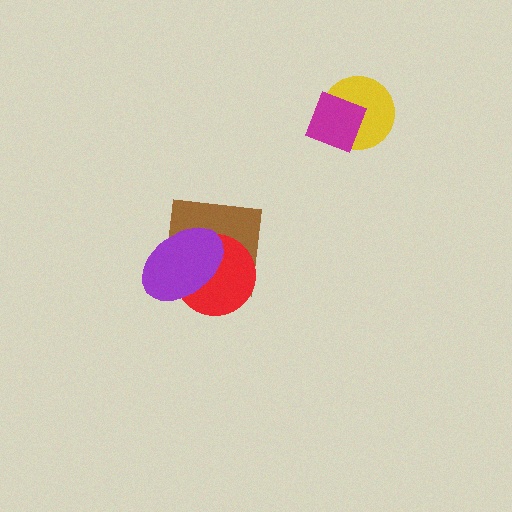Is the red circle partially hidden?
Yes, it is partially covered by another shape.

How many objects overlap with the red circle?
2 objects overlap with the red circle.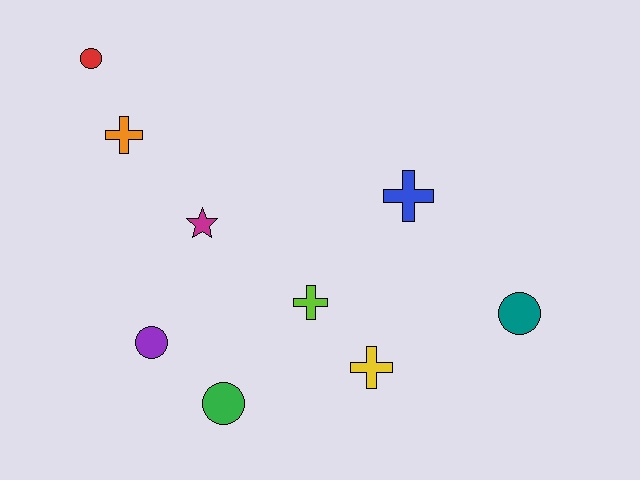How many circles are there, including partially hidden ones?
There are 4 circles.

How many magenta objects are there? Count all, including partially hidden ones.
There is 1 magenta object.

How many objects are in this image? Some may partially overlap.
There are 9 objects.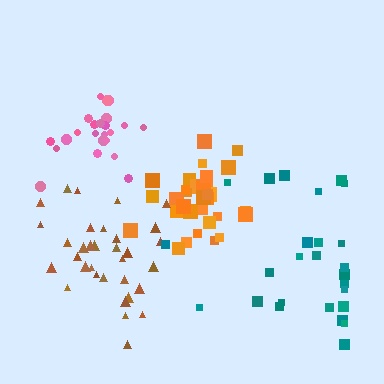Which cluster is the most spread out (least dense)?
Teal.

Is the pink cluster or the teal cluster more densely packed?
Pink.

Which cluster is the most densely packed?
Orange.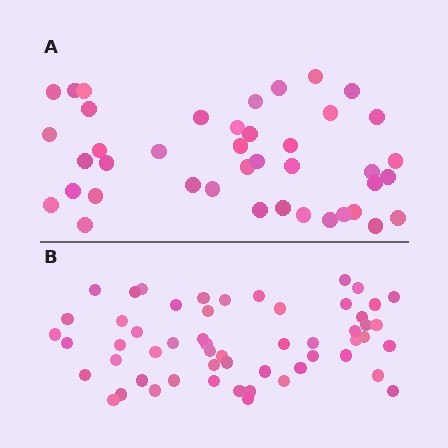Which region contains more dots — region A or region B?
Region B (the bottom region) has more dots.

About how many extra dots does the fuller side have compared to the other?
Region B has approximately 15 more dots than region A.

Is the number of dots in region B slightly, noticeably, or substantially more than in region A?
Region B has noticeably more, but not dramatically so. The ratio is roughly 1.3 to 1.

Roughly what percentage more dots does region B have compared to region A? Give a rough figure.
About 35% more.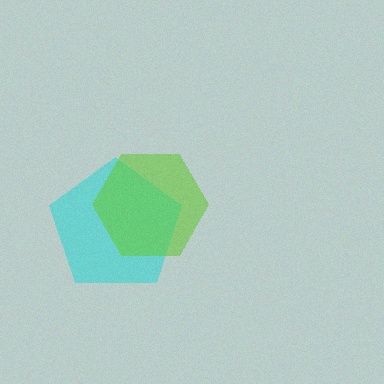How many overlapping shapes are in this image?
There are 2 overlapping shapes in the image.